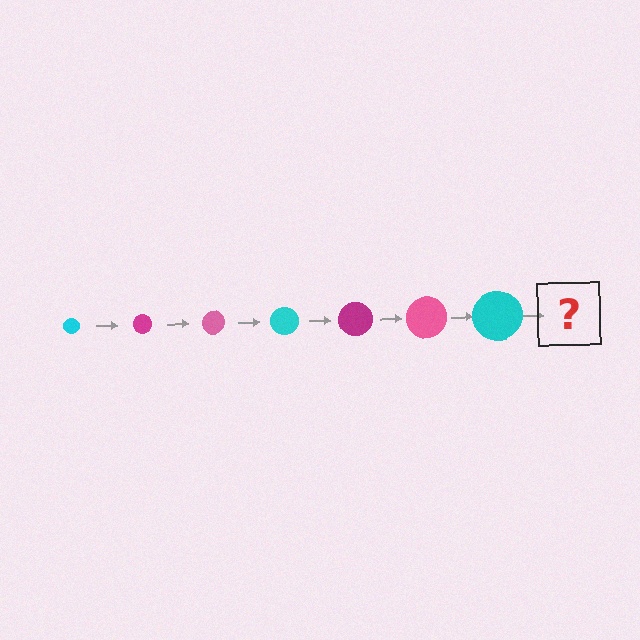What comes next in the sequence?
The next element should be a magenta circle, larger than the previous one.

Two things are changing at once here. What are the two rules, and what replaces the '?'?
The two rules are that the circle grows larger each step and the color cycles through cyan, magenta, and pink. The '?' should be a magenta circle, larger than the previous one.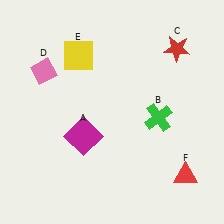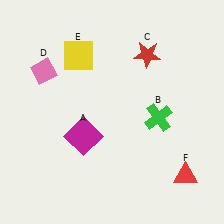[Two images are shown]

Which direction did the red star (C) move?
The red star (C) moved left.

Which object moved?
The red star (C) moved left.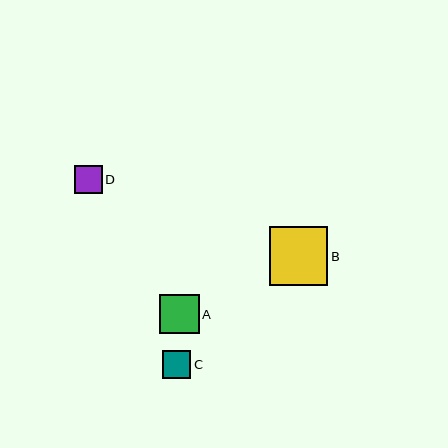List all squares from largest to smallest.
From largest to smallest: B, A, C, D.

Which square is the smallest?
Square D is the smallest with a size of approximately 28 pixels.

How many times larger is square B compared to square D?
Square B is approximately 2.1 times the size of square D.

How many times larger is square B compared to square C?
Square B is approximately 2.1 times the size of square C.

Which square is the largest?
Square B is the largest with a size of approximately 58 pixels.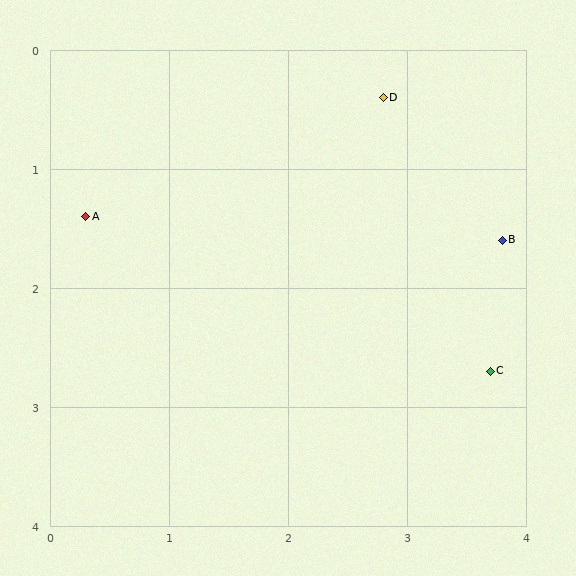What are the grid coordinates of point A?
Point A is at approximately (0.3, 1.4).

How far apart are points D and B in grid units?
Points D and B are about 1.6 grid units apart.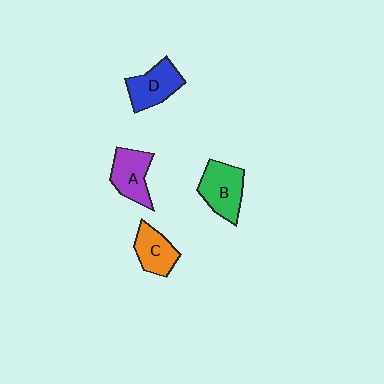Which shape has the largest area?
Shape B (green).